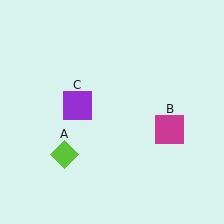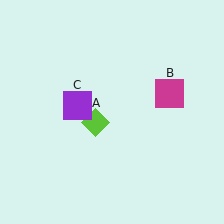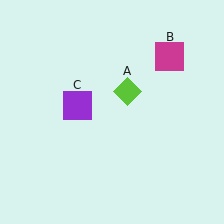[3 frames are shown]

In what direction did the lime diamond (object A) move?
The lime diamond (object A) moved up and to the right.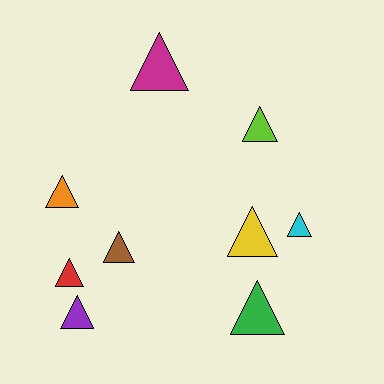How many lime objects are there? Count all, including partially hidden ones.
There is 1 lime object.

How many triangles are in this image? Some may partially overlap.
There are 9 triangles.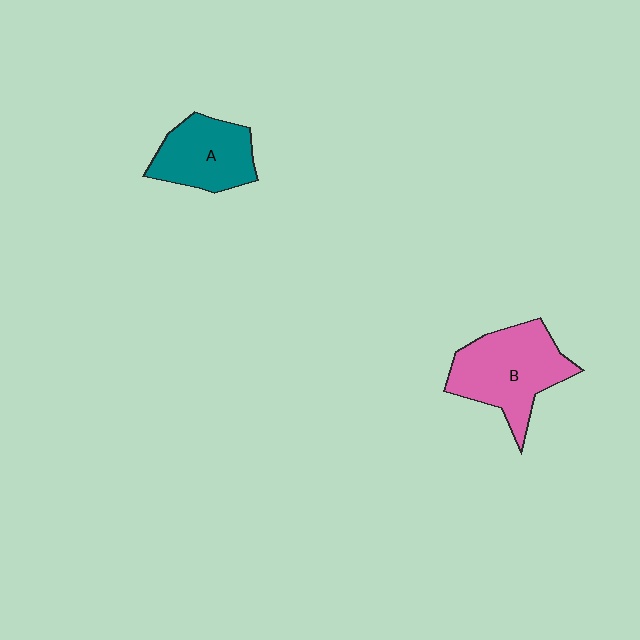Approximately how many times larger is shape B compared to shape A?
Approximately 1.3 times.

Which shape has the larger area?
Shape B (pink).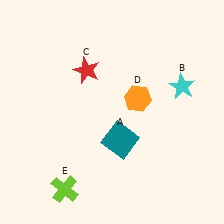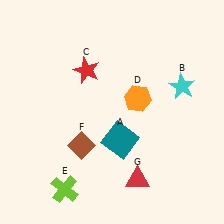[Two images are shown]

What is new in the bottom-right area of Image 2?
A red triangle (G) was added in the bottom-right area of Image 2.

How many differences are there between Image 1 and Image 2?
There are 2 differences between the two images.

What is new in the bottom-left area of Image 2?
A brown diamond (F) was added in the bottom-left area of Image 2.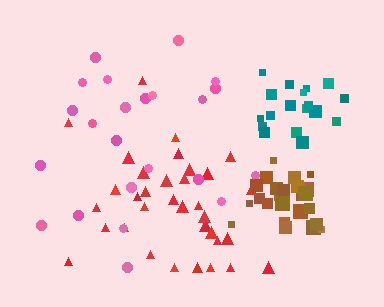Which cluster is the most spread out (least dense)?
Pink.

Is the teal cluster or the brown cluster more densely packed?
Brown.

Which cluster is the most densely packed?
Brown.